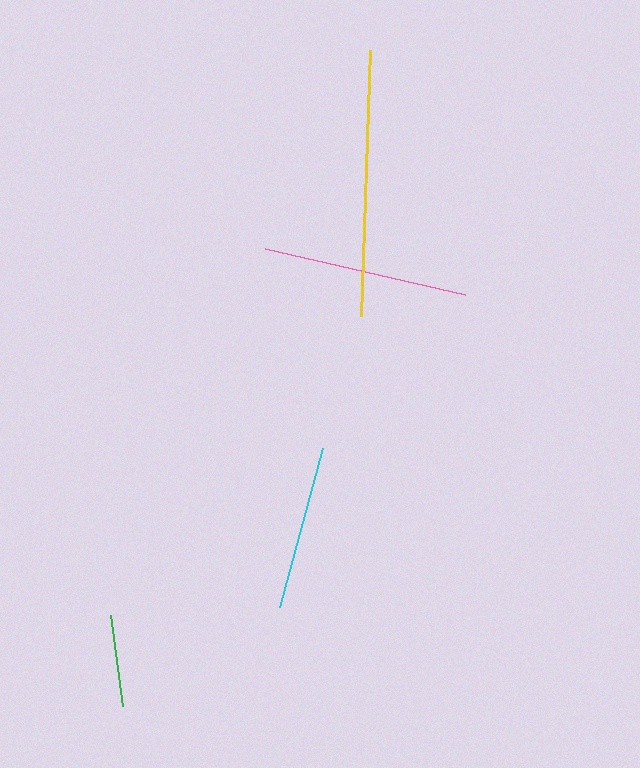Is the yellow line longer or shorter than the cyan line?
The yellow line is longer than the cyan line.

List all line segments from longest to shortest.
From longest to shortest: yellow, pink, cyan, green.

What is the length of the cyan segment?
The cyan segment is approximately 165 pixels long.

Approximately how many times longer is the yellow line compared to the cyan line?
The yellow line is approximately 1.6 times the length of the cyan line.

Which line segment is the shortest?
The green line is the shortest at approximately 92 pixels.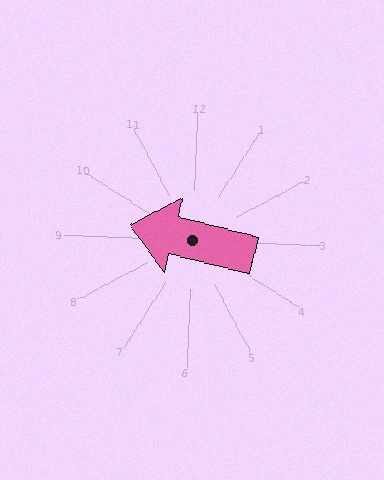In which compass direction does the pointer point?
West.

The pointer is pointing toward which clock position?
Roughly 9 o'clock.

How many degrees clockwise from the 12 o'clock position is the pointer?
Approximately 282 degrees.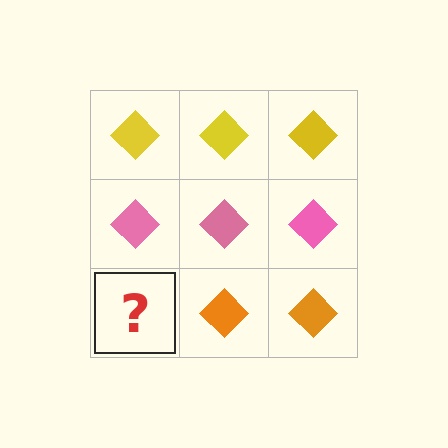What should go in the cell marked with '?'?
The missing cell should contain an orange diamond.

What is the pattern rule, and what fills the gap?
The rule is that each row has a consistent color. The gap should be filled with an orange diamond.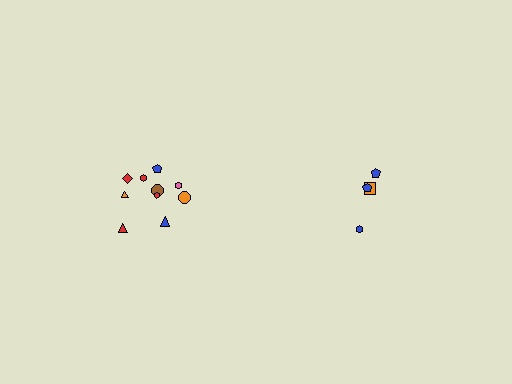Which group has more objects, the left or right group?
The left group.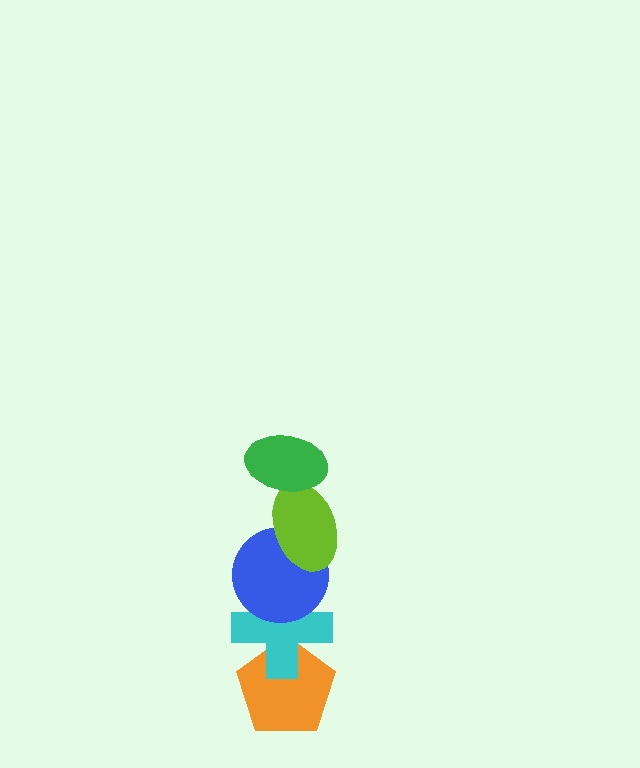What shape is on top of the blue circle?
The lime ellipse is on top of the blue circle.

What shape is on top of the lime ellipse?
The green ellipse is on top of the lime ellipse.